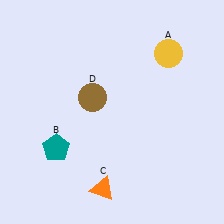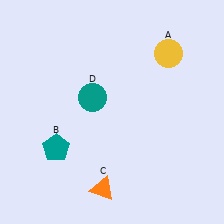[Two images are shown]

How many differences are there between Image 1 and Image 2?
There is 1 difference between the two images.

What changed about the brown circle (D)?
In Image 1, D is brown. In Image 2, it changed to teal.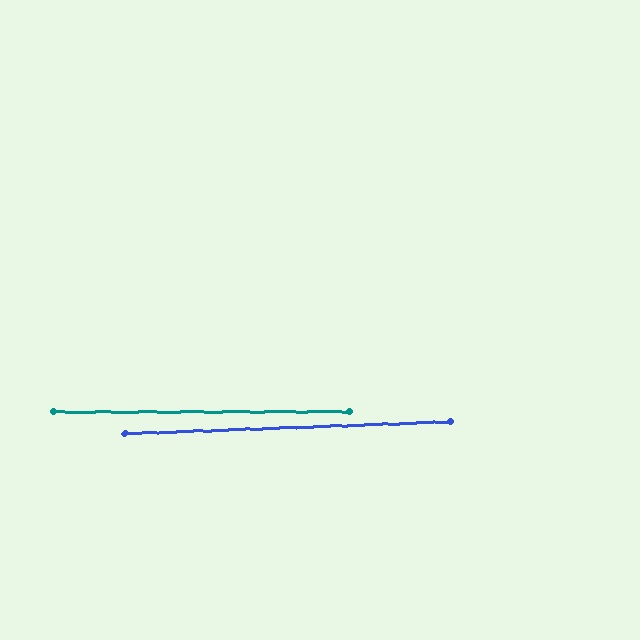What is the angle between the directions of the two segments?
Approximately 2 degrees.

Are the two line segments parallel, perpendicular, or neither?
Parallel — their directions differ by only 1.9°.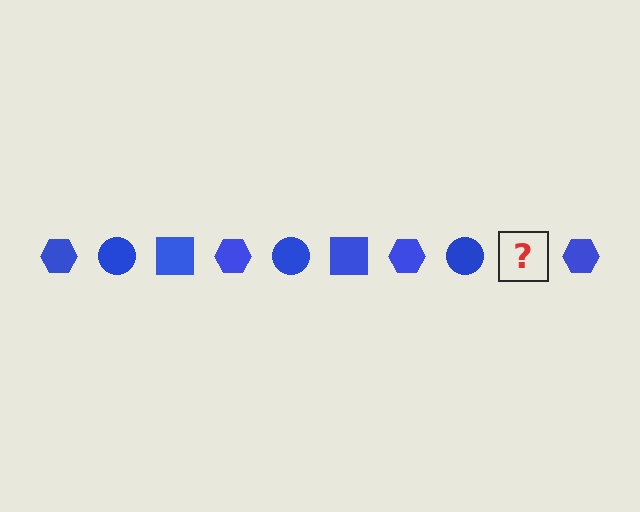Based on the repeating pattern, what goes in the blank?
The blank should be a blue square.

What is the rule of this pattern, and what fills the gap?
The rule is that the pattern cycles through hexagon, circle, square shapes in blue. The gap should be filled with a blue square.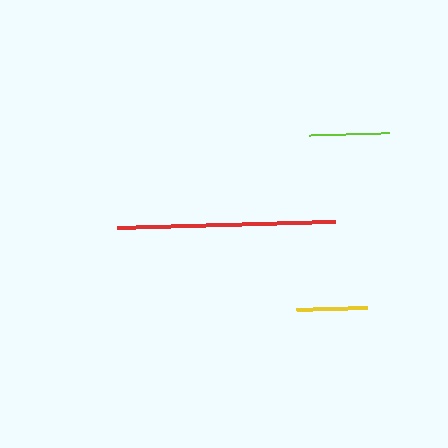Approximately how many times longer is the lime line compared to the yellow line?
The lime line is approximately 1.1 times the length of the yellow line.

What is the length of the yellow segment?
The yellow segment is approximately 71 pixels long.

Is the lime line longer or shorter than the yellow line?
The lime line is longer than the yellow line.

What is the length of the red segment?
The red segment is approximately 218 pixels long.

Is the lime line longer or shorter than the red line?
The red line is longer than the lime line.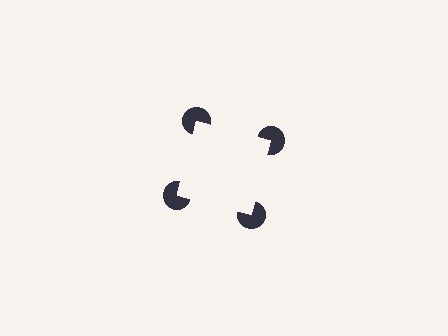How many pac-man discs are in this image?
There are 4 — one at each vertex of the illusory square.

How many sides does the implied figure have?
4 sides.